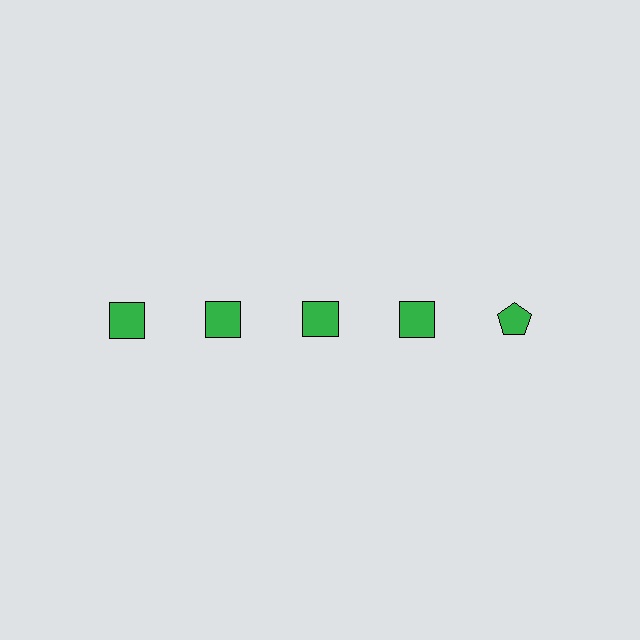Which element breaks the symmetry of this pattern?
The green pentagon in the top row, rightmost column breaks the symmetry. All other shapes are green squares.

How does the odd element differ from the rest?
It has a different shape: pentagon instead of square.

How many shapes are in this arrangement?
There are 5 shapes arranged in a grid pattern.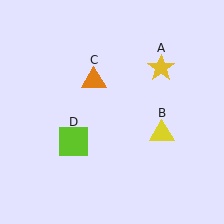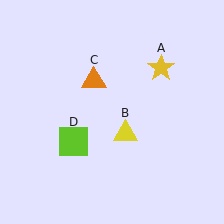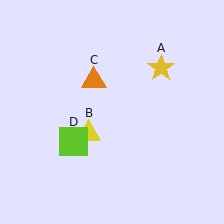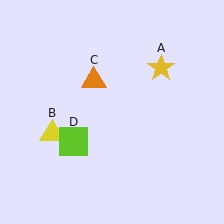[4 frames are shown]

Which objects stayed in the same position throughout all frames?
Yellow star (object A) and orange triangle (object C) and lime square (object D) remained stationary.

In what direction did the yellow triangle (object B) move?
The yellow triangle (object B) moved left.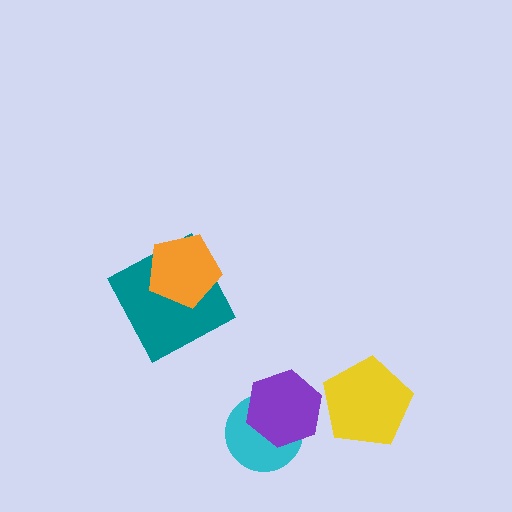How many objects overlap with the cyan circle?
1 object overlaps with the cyan circle.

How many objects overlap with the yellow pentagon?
0 objects overlap with the yellow pentagon.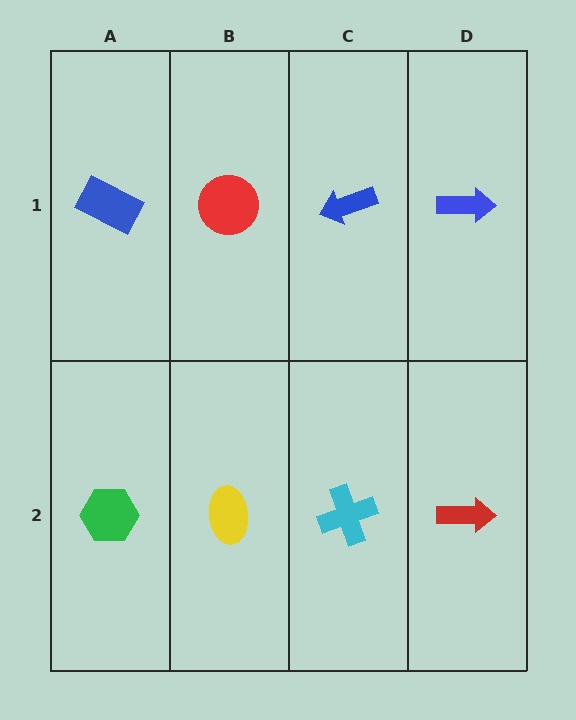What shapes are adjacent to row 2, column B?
A red circle (row 1, column B), a green hexagon (row 2, column A), a cyan cross (row 2, column C).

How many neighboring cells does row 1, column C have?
3.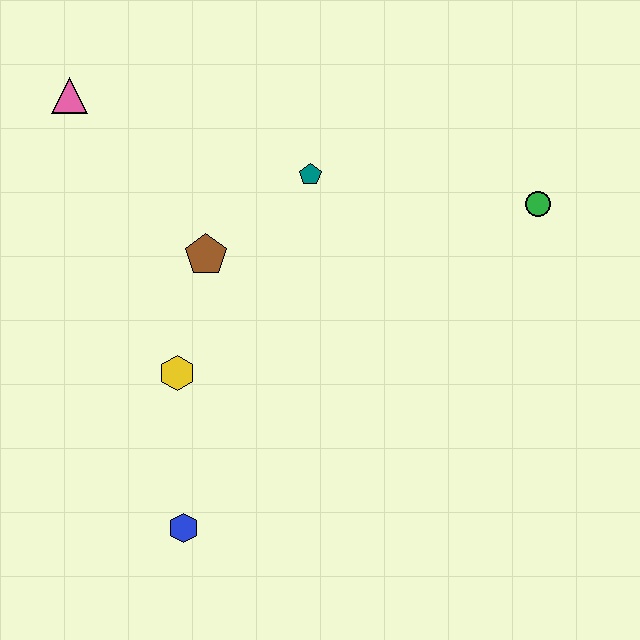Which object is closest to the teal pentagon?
The brown pentagon is closest to the teal pentagon.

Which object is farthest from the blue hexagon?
The green circle is farthest from the blue hexagon.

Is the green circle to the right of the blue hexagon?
Yes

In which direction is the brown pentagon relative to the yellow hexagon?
The brown pentagon is above the yellow hexagon.